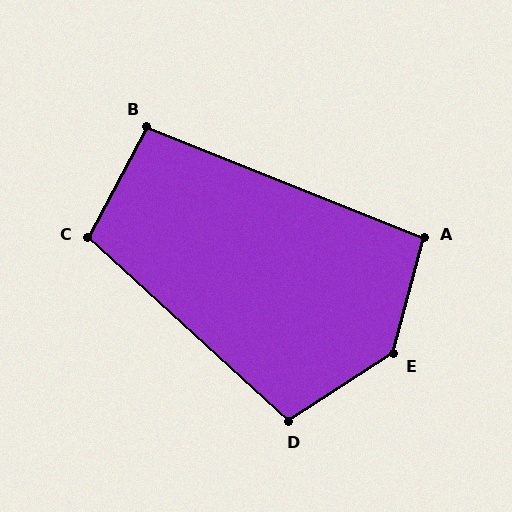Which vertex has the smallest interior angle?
B, at approximately 96 degrees.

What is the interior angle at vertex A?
Approximately 97 degrees (obtuse).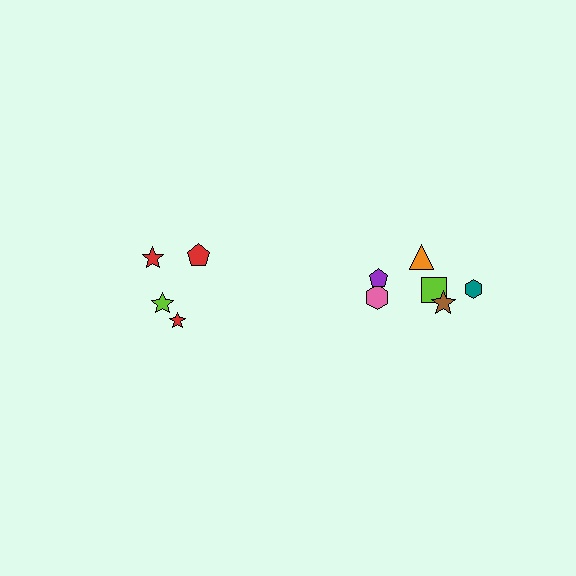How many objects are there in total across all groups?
There are 10 objects.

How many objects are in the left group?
There are 4 objects.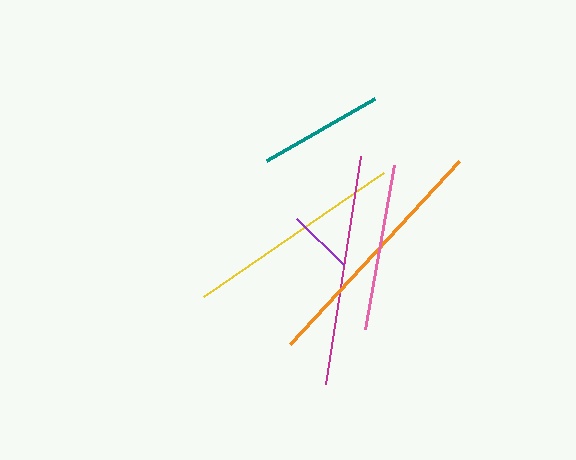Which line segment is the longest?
The orange line is the longest at approximately 249 pixels.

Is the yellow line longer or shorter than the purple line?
The yellow line is longer than the purple line.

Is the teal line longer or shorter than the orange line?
The orange line is longer than the teal line.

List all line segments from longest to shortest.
From longest to shortest: orange, magenta, yellow, pink, teal, purple.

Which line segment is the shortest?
The purple line is the shortest at approximately 66 pixels.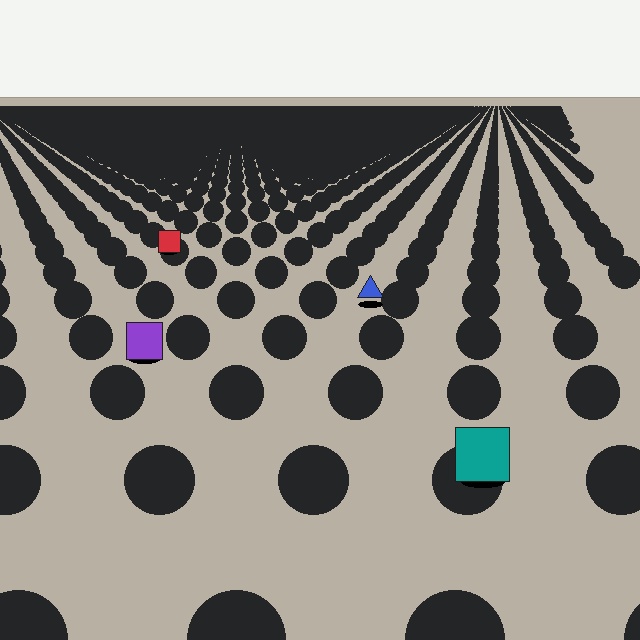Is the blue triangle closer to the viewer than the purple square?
No. The purple square is closer — you can tell from the texture gradient: the ground texture is coarser near it.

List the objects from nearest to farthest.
From nearest to farthest: the teal square, the purple square, the blue triangle, the red square.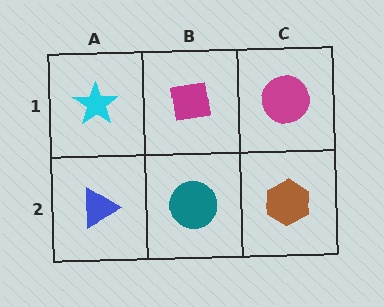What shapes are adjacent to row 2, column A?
A cyan star (row 1, column A), a teal circle (row 2, column B).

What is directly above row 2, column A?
A cyan star.